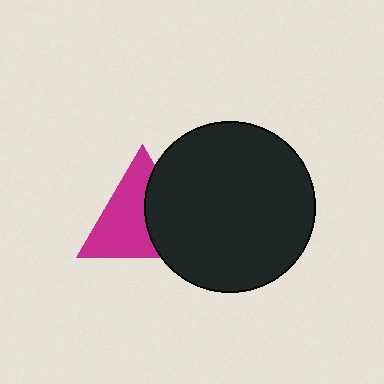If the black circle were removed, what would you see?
You would see the complete magenta triangle.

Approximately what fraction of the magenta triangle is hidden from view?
Roughly 41% of the magenta triangle is hidden behind the black circle.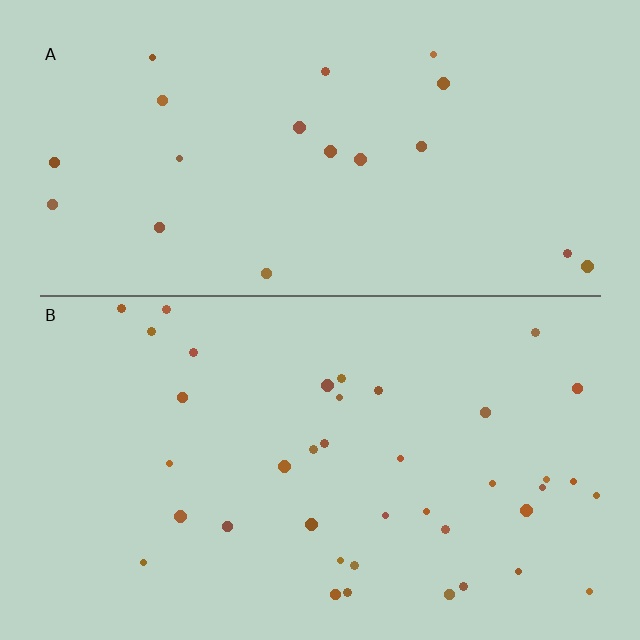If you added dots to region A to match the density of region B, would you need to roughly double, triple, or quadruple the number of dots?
Approximately double.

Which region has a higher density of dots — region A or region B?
B (the bottom).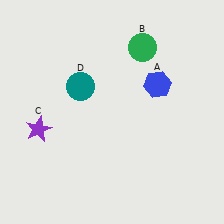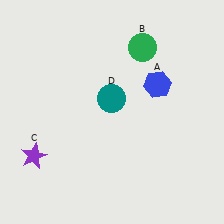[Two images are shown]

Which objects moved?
The objects that moved are: the purple star (C), the teal circle (D).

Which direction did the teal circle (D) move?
The teal circle (D) moved right.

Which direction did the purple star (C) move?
The purple star (C) moved down.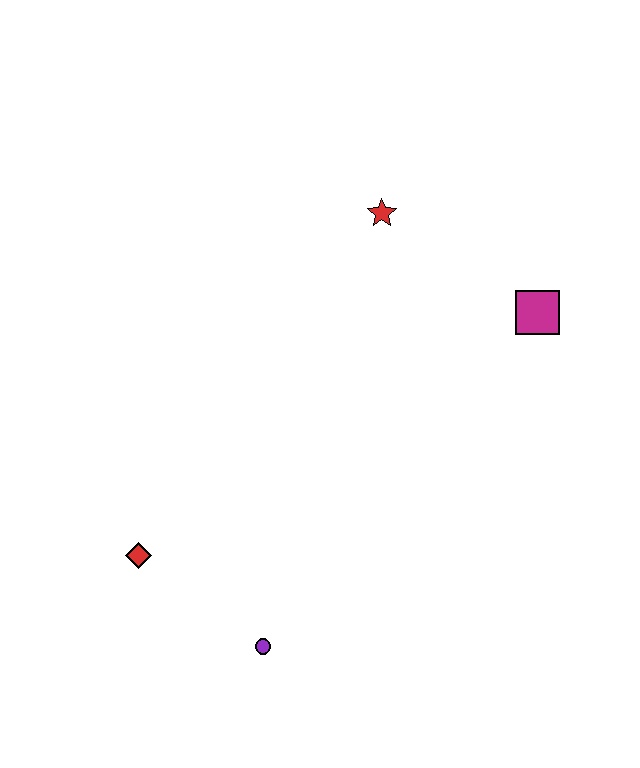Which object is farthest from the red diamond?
The magenta square is farthest from the red diamond.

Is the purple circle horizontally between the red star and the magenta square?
No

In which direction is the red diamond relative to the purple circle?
The red diamond is to the left of the purple circle.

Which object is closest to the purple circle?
The red diamond is closest to the purple circle.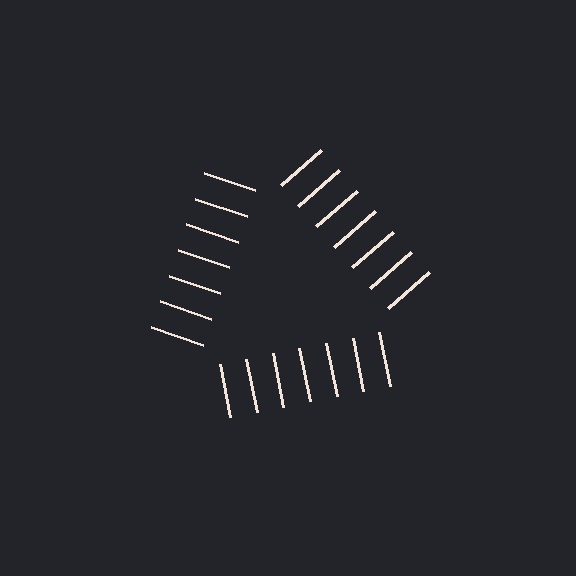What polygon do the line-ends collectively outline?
An illusory triangle — the line segments terminate on its edges but no continuous stroke is drawn.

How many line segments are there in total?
21 — 7 along each of the 3 edges.